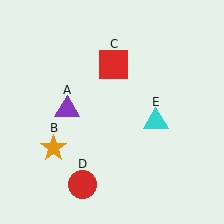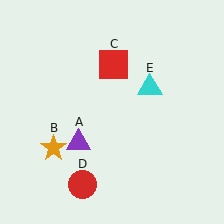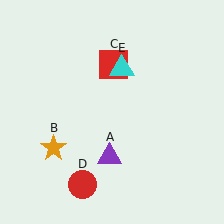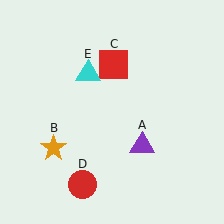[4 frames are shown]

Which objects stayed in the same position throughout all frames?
Orange star (object B) and red square (object C) and red circle (object D) remained stationary.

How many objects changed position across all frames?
2 objects changed position: purple triangle (object A), cyan triangle (object E).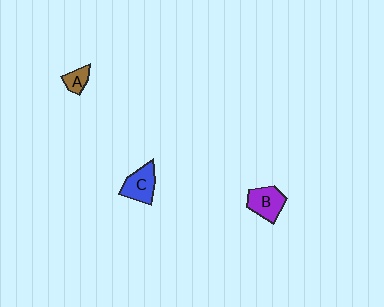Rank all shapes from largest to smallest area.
From largest to smallest: B (purple), C (blue), A (brown).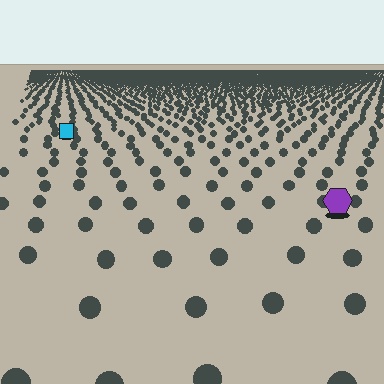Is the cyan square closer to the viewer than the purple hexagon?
No. The purple hexagon is closer — you can tell from the texture gradient: the ground texture is coarser near it.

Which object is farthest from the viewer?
The cyan square is farthest from the viewer. It appears smaller and the ground texture around it is denser.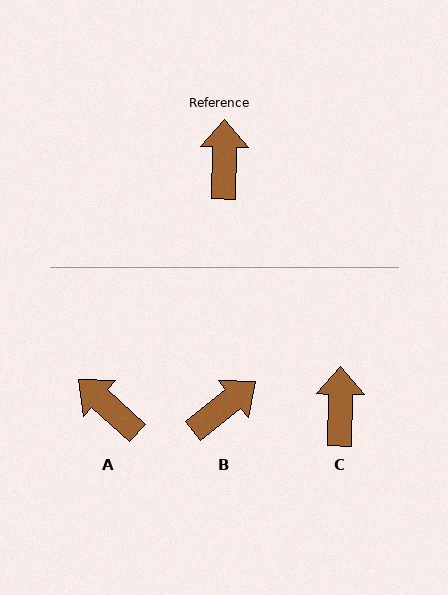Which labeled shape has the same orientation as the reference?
C.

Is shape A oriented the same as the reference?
No, it is off by about 49 degrees.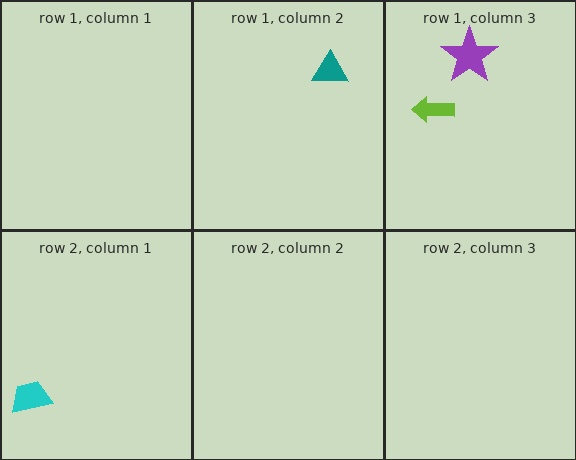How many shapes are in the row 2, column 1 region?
1.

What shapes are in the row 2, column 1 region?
The cyan trapezoid.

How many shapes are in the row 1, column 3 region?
2.